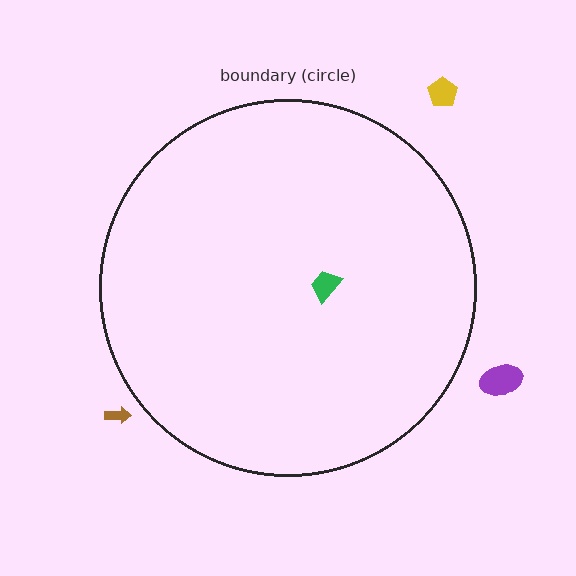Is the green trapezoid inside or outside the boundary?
Inside.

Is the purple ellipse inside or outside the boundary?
Outside.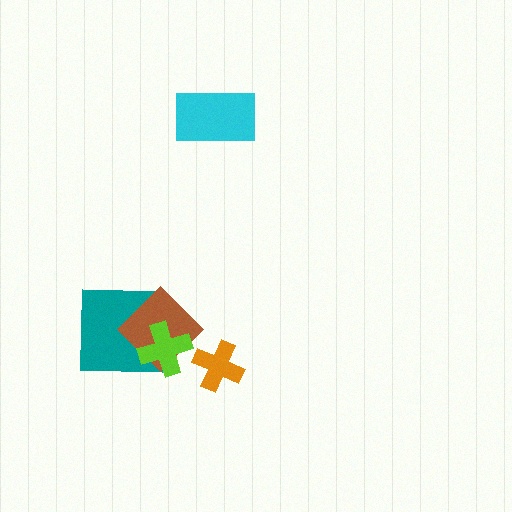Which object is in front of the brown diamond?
The lime cross is in front of the brown diamond.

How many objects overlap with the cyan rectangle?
0 objects overlap with the cyan rectangle.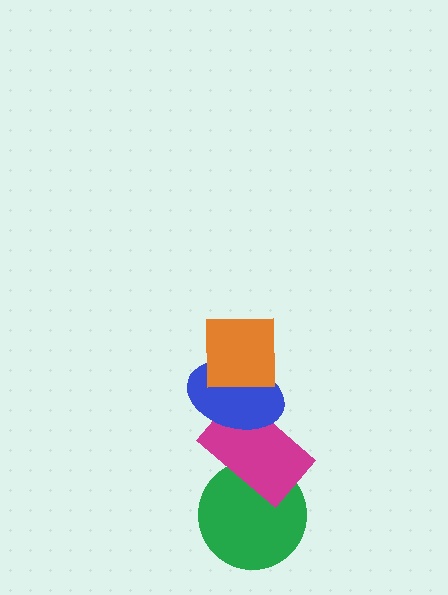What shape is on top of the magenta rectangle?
The blue ellipse is on top of the magenta rectangle.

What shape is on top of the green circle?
The magenta rectangle is on top of the green circle.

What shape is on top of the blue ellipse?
The orange square is on top of the blue ellipse.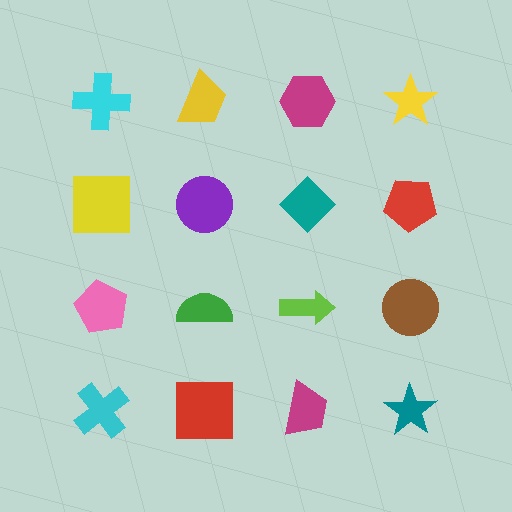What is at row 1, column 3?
A magenta hexagon.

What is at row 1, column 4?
A yellow star.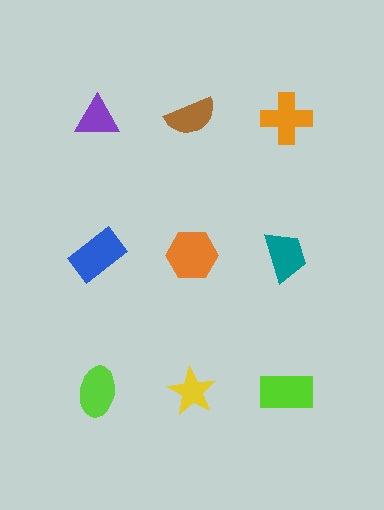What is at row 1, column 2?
A brown semicircle.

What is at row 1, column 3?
An orange cross.